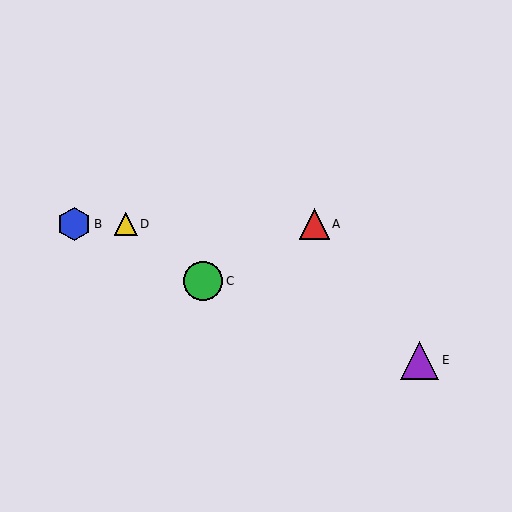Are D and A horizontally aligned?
Yes, both are at y≈224.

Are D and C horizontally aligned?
No, D is at y≈224 and C is at y≈281.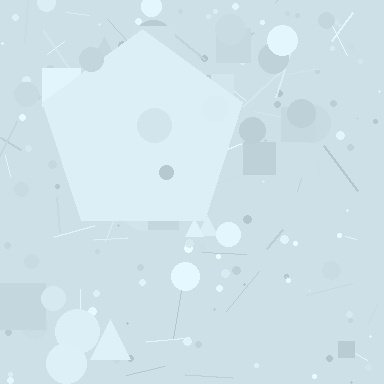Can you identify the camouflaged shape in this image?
The camouflaged shape is a pentagon.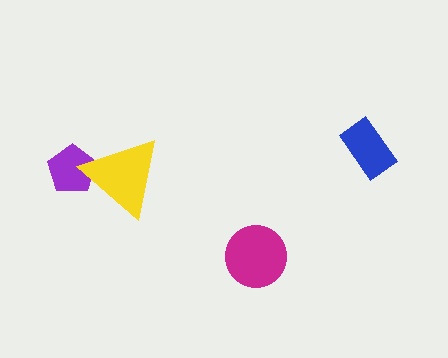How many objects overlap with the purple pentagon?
1 object overlaps with the purple pentagon.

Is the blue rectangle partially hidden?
No, no other shape covers it.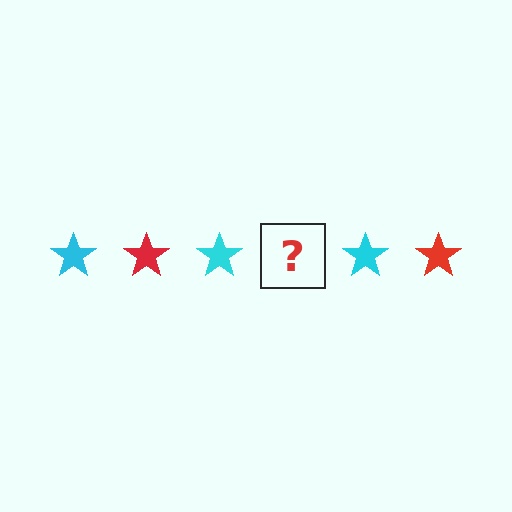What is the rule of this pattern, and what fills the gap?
The rule is that the pattern cycles through cyan, red stars. The gap should be filled with a red star.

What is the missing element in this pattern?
The missing element is a red star.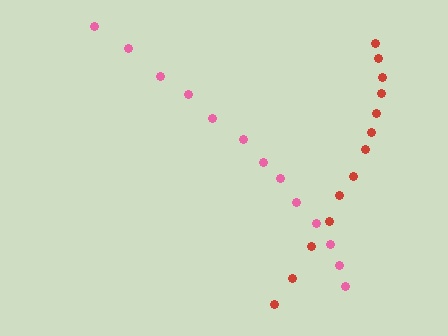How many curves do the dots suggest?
There are 2 distinct paths.